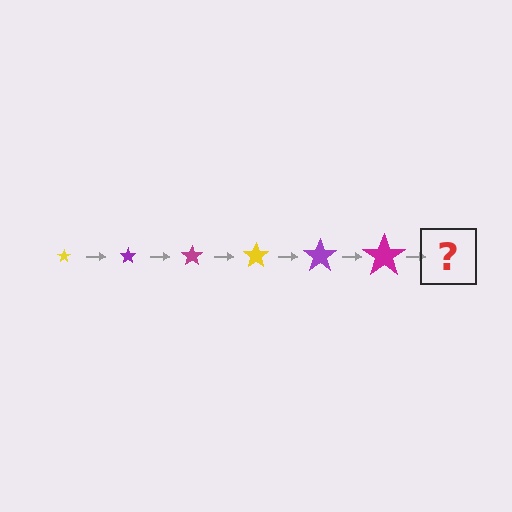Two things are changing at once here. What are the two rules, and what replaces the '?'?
The two rules are that the star grows larger each step and the color cycles through yellow, purple, and magenta. The '?' should be a yellow star, larger than the previous one.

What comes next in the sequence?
The next element should be a yellow star, larger than the previous one.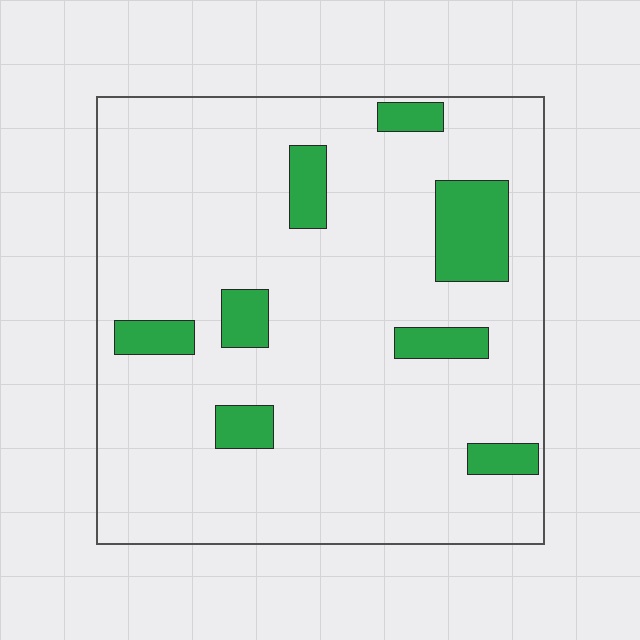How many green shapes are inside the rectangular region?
8.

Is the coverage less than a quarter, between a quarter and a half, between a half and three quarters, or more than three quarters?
Less than a quarter.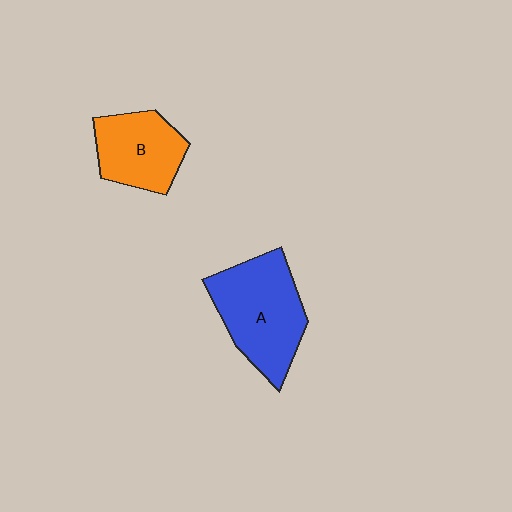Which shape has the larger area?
Shape A (blue).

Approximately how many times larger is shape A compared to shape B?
Approximately 1.4 times.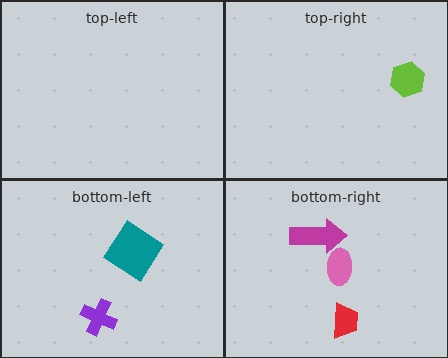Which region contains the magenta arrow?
The bottom-right region.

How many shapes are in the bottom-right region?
3.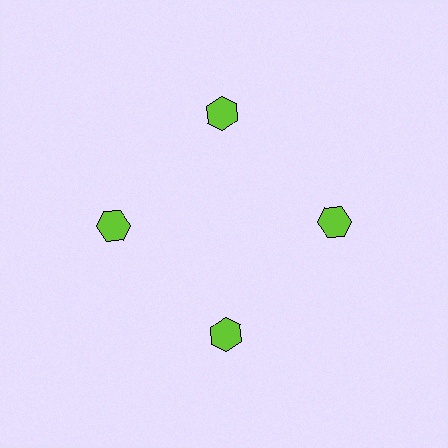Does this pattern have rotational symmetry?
Yes, this pattern has 4-fold rotational symmetry. It looks the same after rotating 90 degrees around the center.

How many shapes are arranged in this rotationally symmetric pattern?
There are 4 shapes, arranged in 4 groups of 1.